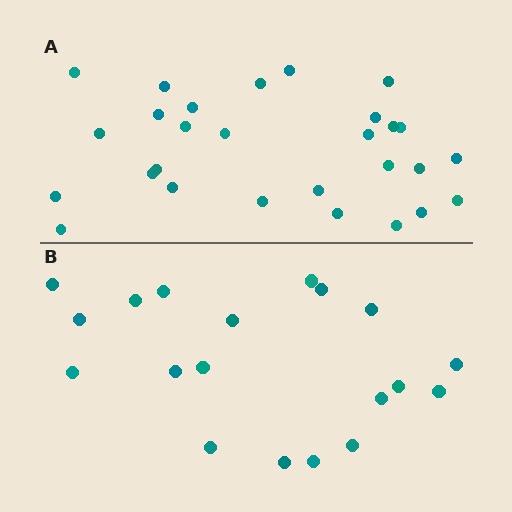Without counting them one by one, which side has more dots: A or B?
Region A (the top region) has more dots.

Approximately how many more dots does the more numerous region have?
Region A has roughly 8 or so more dots than region B.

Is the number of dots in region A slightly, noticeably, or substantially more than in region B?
Region A has substantially more. The ratio is roughly 1.5 to 1.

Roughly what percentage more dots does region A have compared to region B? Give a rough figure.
About 45% more.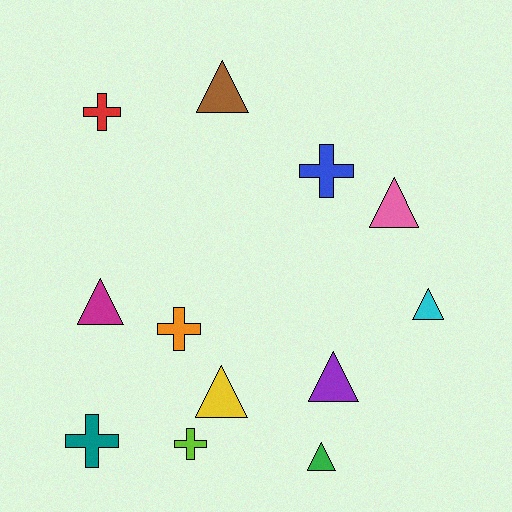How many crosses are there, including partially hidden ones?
There are 5 crosses.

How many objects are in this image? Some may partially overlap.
There are 12 objects.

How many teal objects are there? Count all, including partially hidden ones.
There is 1 teal object.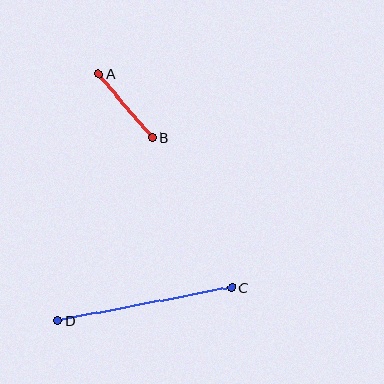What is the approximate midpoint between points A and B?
The midpoint is at approximately (125, 106) pixels.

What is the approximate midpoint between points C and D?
The midpoint is at approximately (145, 304) pixels.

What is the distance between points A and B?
The distance is approximately 83 pixels.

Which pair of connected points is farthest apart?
Points C and D are farthest apart.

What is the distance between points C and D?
The distance is approximately 177 pixels.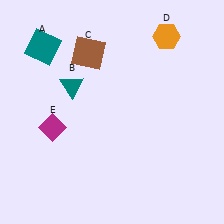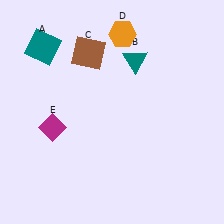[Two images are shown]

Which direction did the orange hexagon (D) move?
The orange hexagon (D) moved left.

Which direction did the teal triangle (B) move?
The teal triangle (B) moved right.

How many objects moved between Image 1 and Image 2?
2 objects moved between the two images.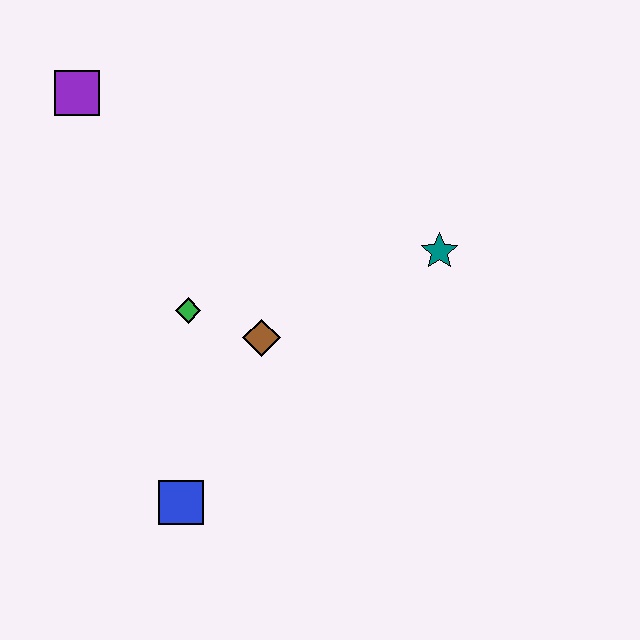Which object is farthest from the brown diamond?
The purple square is farthest from the brown diamond.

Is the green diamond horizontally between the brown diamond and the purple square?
Yes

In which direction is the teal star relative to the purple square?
The teal star is to the right of the purple square.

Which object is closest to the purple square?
The green diamond is closest to the purple square.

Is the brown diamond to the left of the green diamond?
No